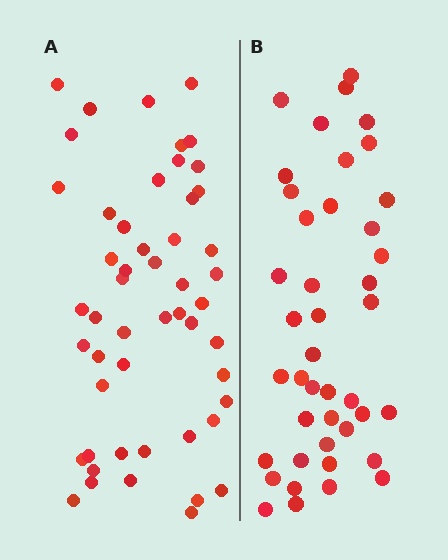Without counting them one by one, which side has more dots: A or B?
Region A (the left region) has more dots.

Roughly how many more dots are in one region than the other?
Region A has roughly 8 or so more dots than region B.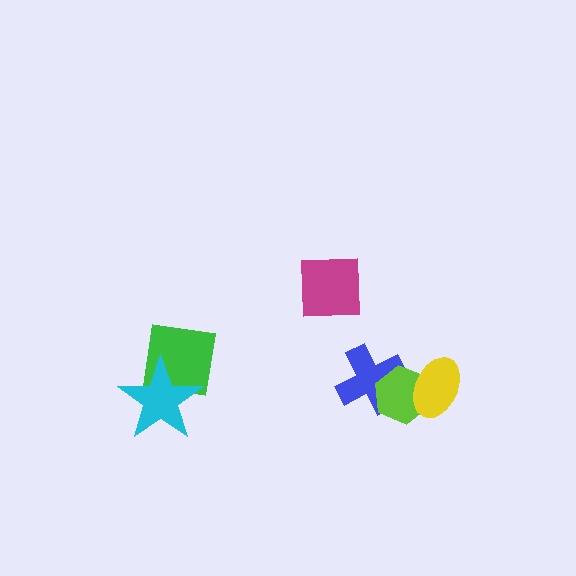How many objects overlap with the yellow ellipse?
1 object overlaps with the yellow ellipse.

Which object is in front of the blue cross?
The lime hexagon is in front of the blue cross.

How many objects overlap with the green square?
1 object overlaps with the green square.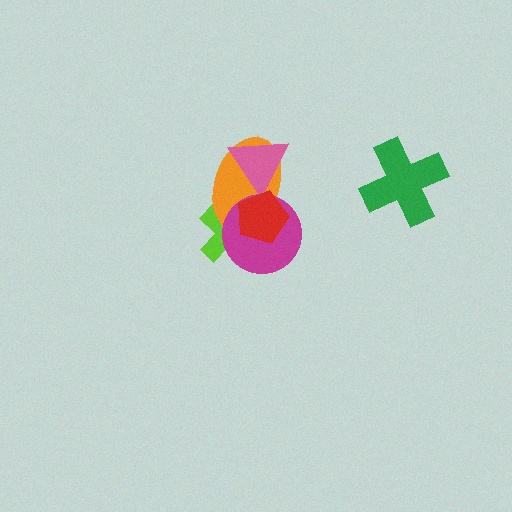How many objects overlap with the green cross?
0 objects overlap with the green cross.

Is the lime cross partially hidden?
Yes, it is partially covered by another shape.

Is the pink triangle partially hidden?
Yes, it is partially covered by another shape.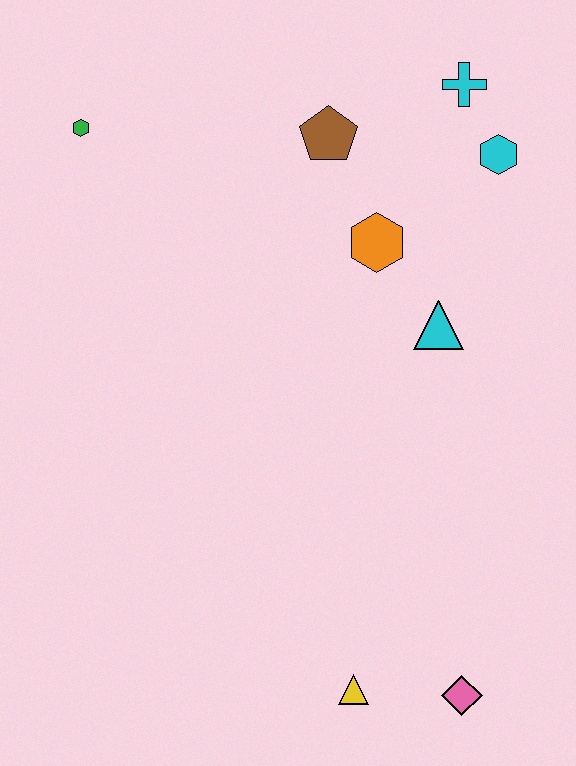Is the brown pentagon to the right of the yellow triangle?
No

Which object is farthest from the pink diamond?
The green hexagon is farthest from the pink diamond.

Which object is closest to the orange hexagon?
The cyan triangle is closest to the orange hexagon.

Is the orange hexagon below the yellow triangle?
No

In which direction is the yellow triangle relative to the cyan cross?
The yellow triangle is below the cyan cross.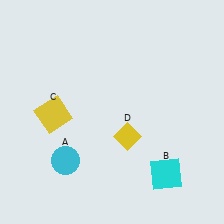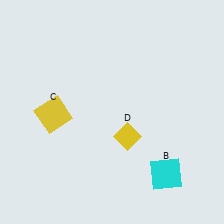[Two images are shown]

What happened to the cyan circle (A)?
The cyan circle (A) was removed in Image 2. It was in the bottom-left area of Image 1.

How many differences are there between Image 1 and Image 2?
There is 1 difference between the two images.